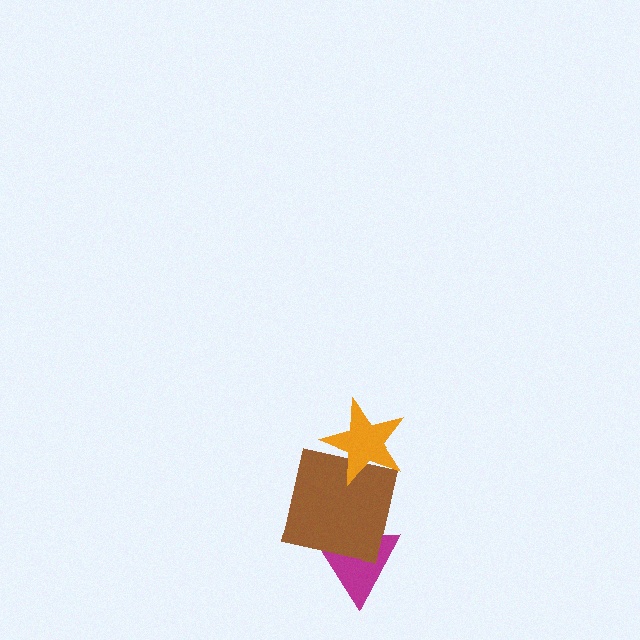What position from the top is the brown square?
The brown square is 2nd from the top.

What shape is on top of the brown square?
The orange star is on top of the brown square.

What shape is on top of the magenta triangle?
The brown square is on top of the magenta triangle.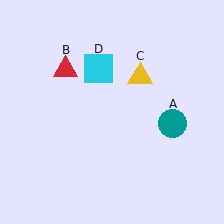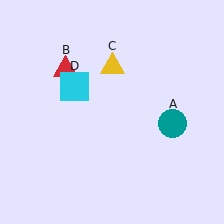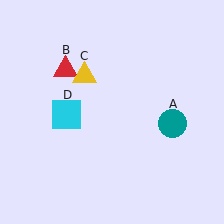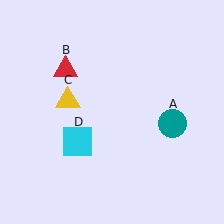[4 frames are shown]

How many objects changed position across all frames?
2 objects changed position: yellow triangle (object C), cyan square (object D).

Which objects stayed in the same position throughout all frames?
Teal circle (object A) and red triangle (object B) remained stationary.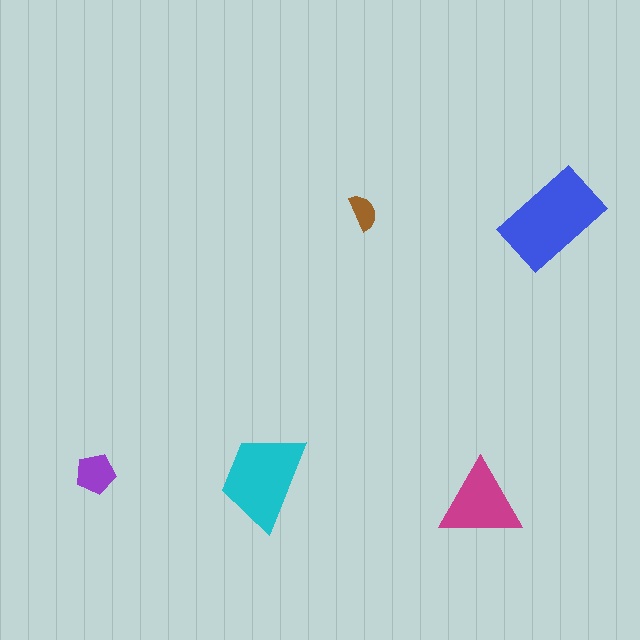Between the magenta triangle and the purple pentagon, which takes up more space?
The magenta triangle.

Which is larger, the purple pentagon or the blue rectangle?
The blue rectangle.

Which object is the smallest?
The brown semicircle.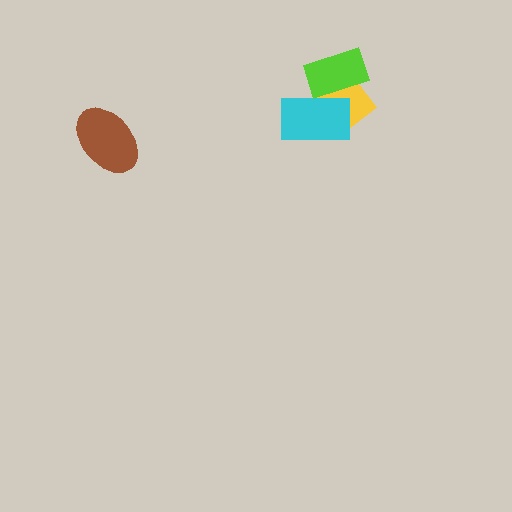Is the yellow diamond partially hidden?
Yes, it is partially covered by another shape.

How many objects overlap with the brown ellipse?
0 objects overlap with the brown ellipse.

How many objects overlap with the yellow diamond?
2 objects overlap with the yellow diamond.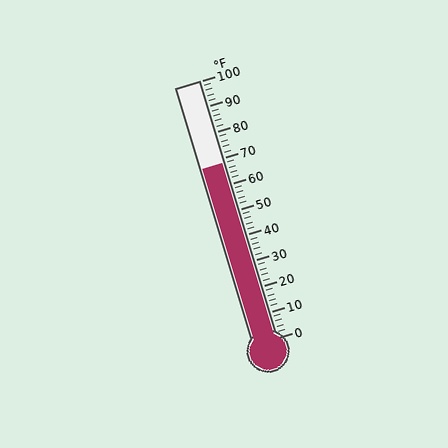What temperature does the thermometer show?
The thermometer shows approximately 68°F.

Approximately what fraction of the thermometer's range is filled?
The thermometer is filled to approximately 70% of its range.